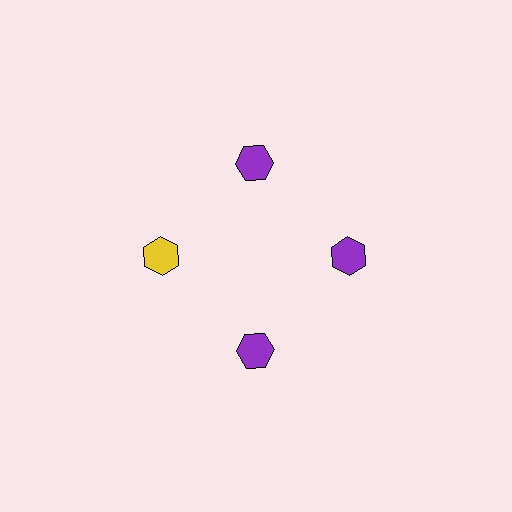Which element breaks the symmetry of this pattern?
The yellow hexagon at roughly the 9 o'clock position breaks the symmetry. All other shapes are purple hexagons.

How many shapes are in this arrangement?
There are 4 shapes arranged in a ring pattern.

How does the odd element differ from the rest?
It has a different color: yellow instead of purple.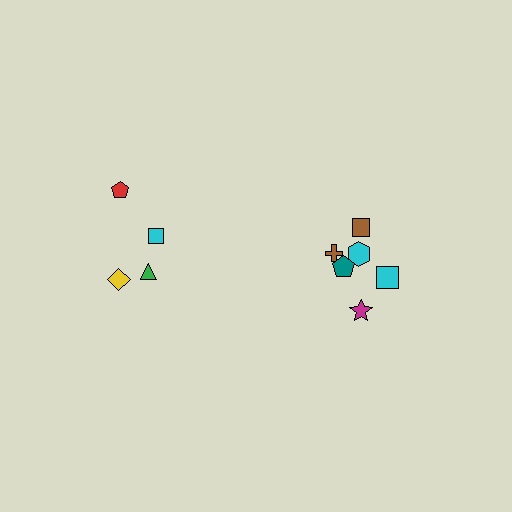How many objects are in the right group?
There are 6 objects.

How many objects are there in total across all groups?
There are 10 objects.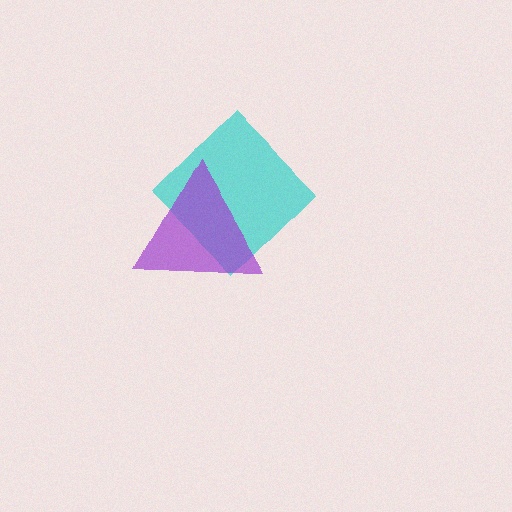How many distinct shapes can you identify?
There are 2 distinct shapes: a cyan diamond, a purple triangle.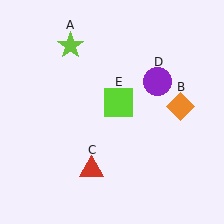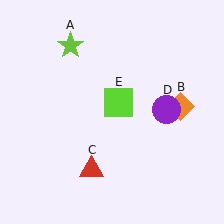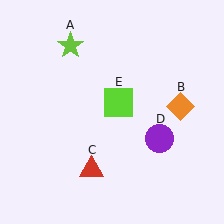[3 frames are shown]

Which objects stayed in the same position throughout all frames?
Lime star (object A) and orange diamond (object B) and red triangle (object C) and lime square (object E) remained stationary.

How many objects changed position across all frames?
1 object changed position: purple circle (object D).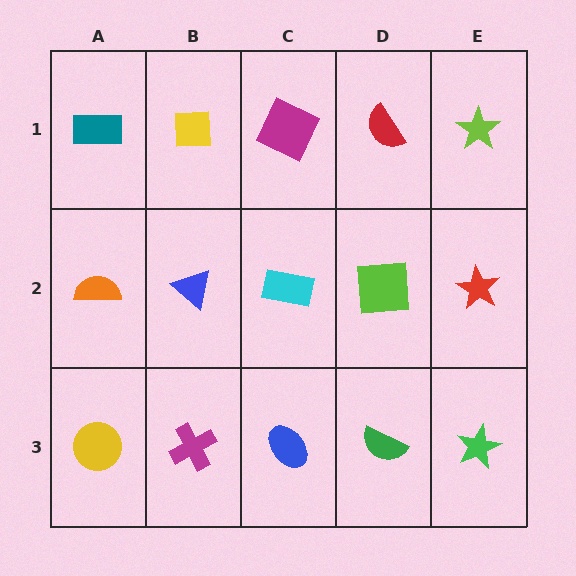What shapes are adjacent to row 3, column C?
A cyan rectangle (row 2, column C), a magenta cross (row 3, column B), a green semicircle (row 3, column D).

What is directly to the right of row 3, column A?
A magenta cross.